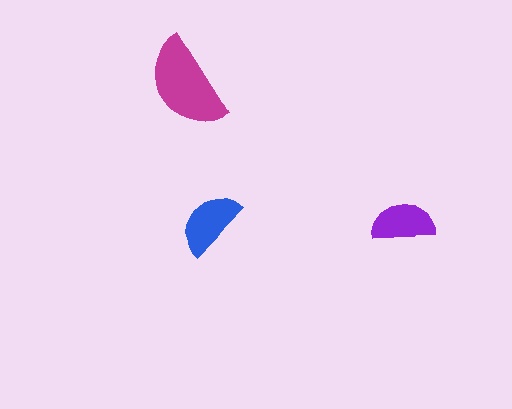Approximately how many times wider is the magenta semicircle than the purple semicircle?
About 1.5 times wider.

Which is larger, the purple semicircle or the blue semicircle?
The blue one.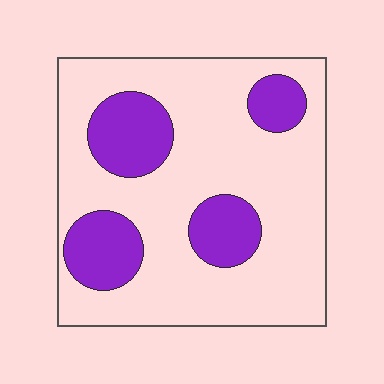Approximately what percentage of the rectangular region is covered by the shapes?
Approximately 25%.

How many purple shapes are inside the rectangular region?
4.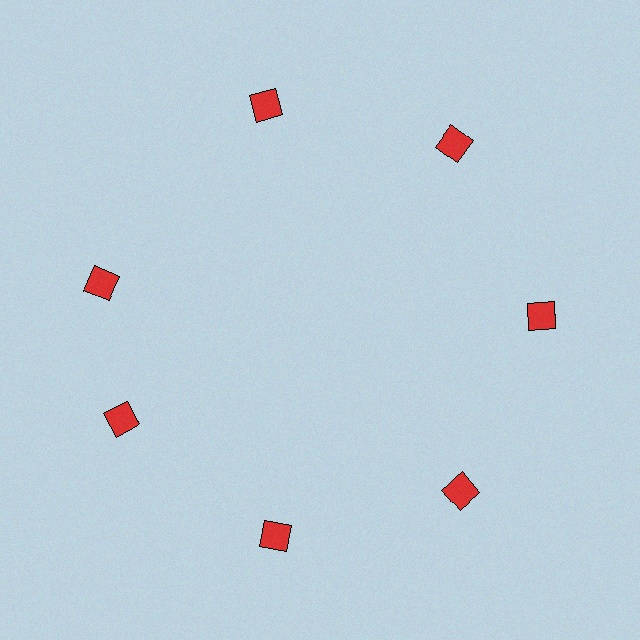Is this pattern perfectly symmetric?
No. The 7 red squares are arranged in a ring, but one element near the 10 o'clock position is rotated out of alignment along the ring, breaking the 7-fold rotational symmetry.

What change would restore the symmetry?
The symmetry would be restored by rotating it back into even spacing with its neighbors so that all 7 squares sit at equal angles and equal distance from the center.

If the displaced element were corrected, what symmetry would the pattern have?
It would have 7-fold rotational symmetry — the pattern would map onto itself every 51 degrees.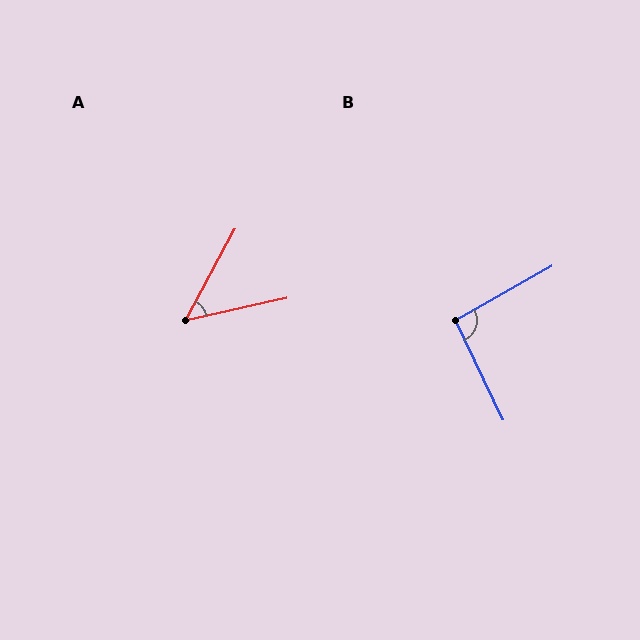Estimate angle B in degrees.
Approximately 94 degrees.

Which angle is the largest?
B, at approximately 94 degrees.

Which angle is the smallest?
A, at approximately 49 degrees.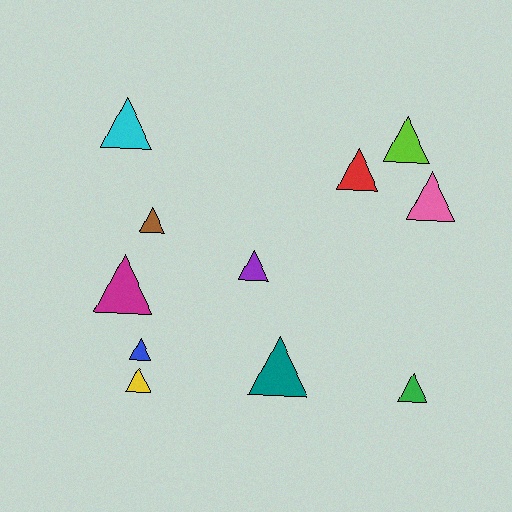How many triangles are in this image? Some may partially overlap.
There are 11 triangles.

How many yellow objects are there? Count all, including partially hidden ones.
There is 1 yellow object.